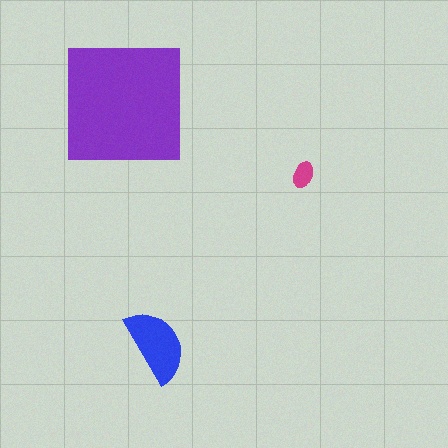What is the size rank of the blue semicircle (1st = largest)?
2nd.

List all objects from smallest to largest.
The magenta ellipse, the blue semicircle, the purple square.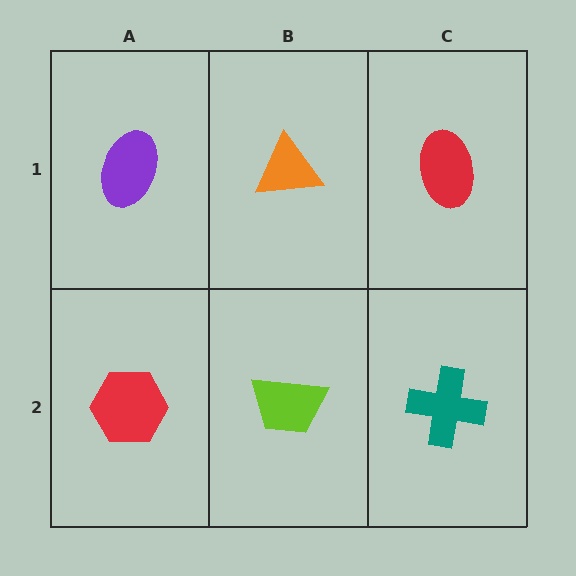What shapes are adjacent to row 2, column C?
A red ellipse (row 1, column C), a lime trapezoid (row 2, column B).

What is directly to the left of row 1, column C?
An orange triangle.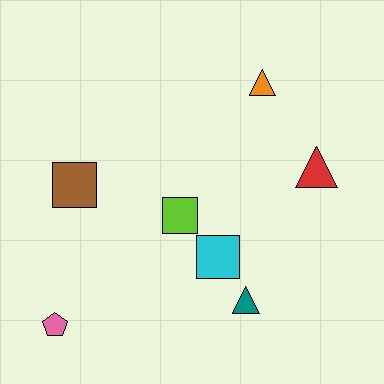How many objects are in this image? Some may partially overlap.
There are 7 objects.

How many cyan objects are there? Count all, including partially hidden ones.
There is 1 cyan object.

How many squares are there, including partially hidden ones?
There are 3 squares.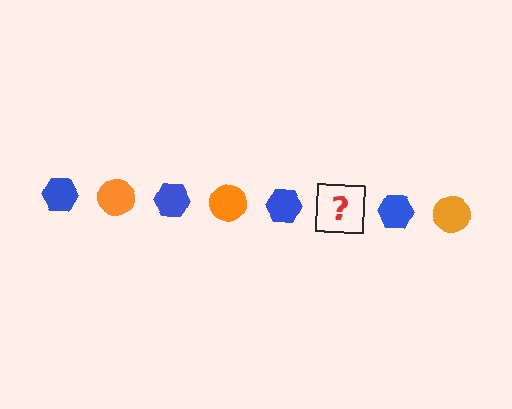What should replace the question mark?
The question mark should be replaced with an orange circle.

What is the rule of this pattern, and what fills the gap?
The rule is that the pattern alternates between blue hexagon and orange circle. The gap should be filled with an orange circle.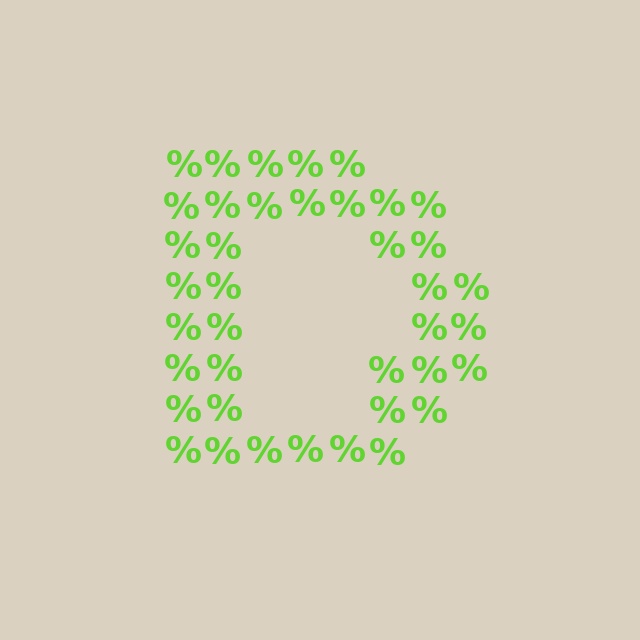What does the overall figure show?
The overall figure shows the letter D.